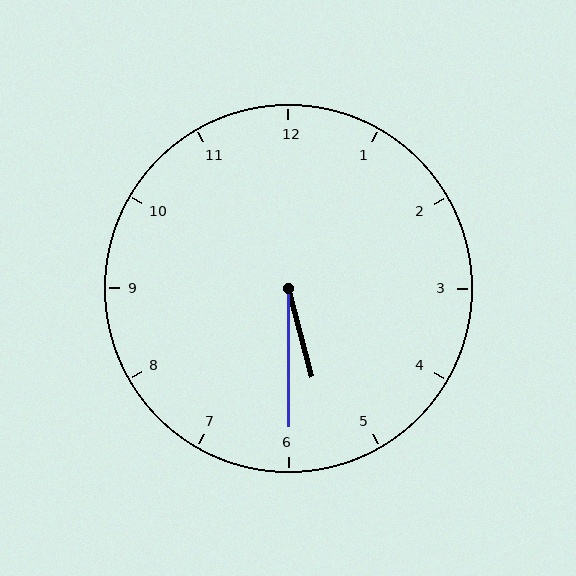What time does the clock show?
5:30.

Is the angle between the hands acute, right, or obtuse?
It is acute.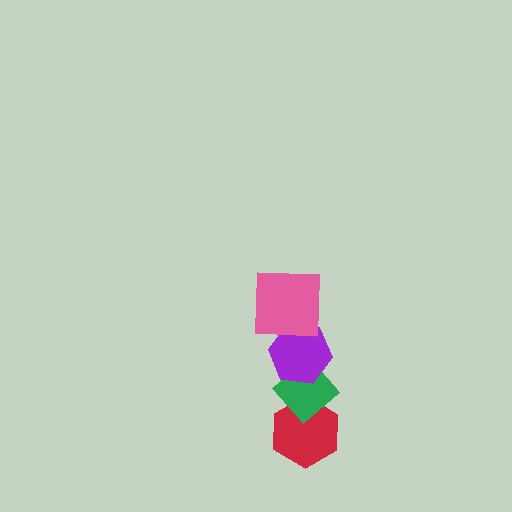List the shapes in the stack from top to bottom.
From top to bottom: the pink square, the purple hexagon, the green diamond, the red hexagon.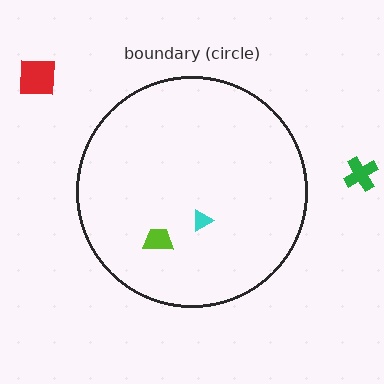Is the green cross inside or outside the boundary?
Outside.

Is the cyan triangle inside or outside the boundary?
Inside.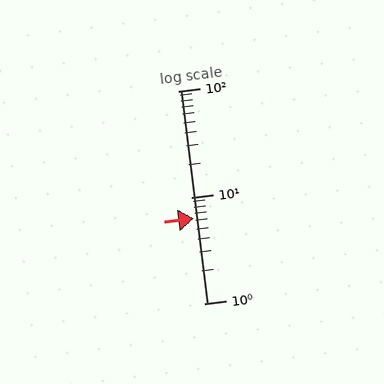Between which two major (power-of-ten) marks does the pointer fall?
The pointer is between 1 and 10.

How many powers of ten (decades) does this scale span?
The scale spans 2 decades, from 1 to 100.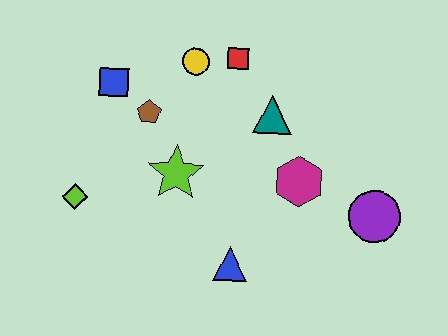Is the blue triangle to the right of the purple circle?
No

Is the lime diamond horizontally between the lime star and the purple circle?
No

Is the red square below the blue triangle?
No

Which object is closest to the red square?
The yellow circle is closest to the red square.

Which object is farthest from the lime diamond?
The purple circle is farthest from the lime diamond.